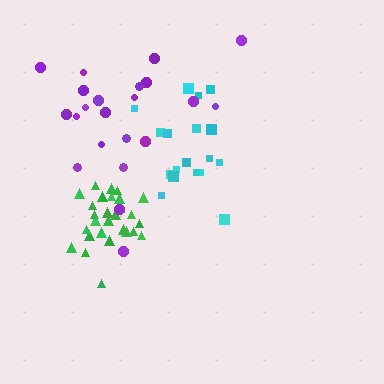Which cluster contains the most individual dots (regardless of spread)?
Green (29).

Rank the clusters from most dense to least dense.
green, cyan, purple.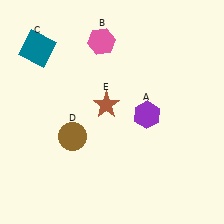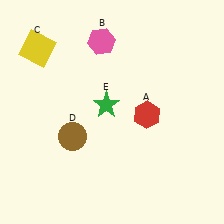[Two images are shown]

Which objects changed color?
A changed from purple to red. C changed from teal to yellow. E changed from brown to green.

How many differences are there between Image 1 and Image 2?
There are 3 differences between the two images.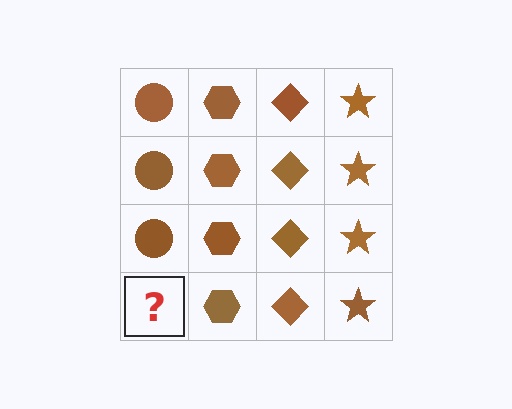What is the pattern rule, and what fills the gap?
The rule is that each column has a consistent shape. The gap should be filled with a brown circle.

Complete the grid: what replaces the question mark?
The question mark should be replaced with a brown circle.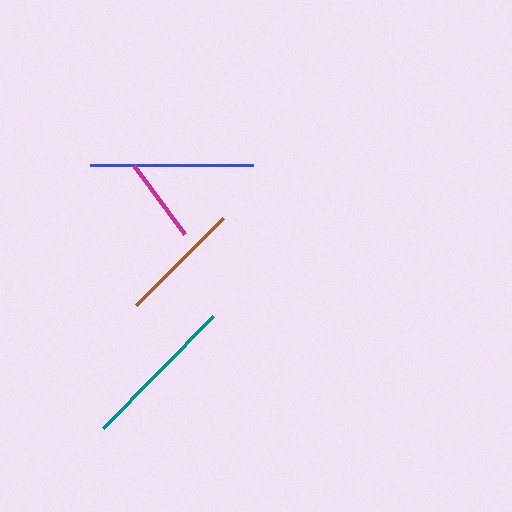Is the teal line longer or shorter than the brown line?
The teal line is longer than the brown line.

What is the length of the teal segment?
The teal segment is approximately 157 pixels long.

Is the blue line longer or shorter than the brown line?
The blue line is longer than the brown line.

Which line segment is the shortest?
The magenta line is the shortest at approximately 86 pixels.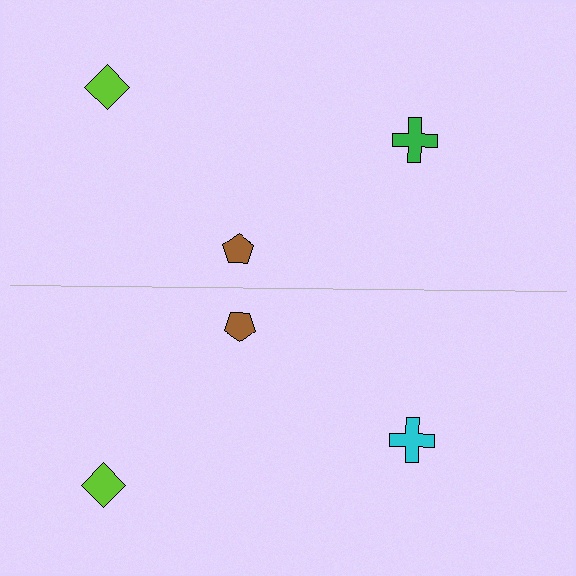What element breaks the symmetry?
The cyan cross on the bottom side breaks the symmetry — its mirror counterpart is green.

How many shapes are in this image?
There are 6 shapes in this image.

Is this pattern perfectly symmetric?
No, the pattern is not perfectly symmetric. The cyan cross on the bottom side breaks the symmetry — its mirror counterpart is green.